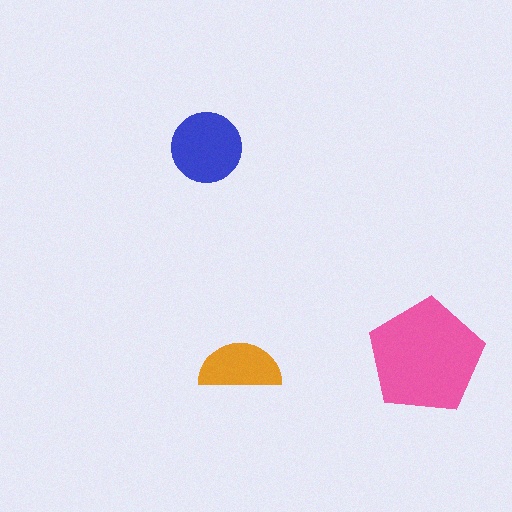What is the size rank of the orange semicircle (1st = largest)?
3rd.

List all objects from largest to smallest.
The pink pentagon, the blue circle, the orange semicircle.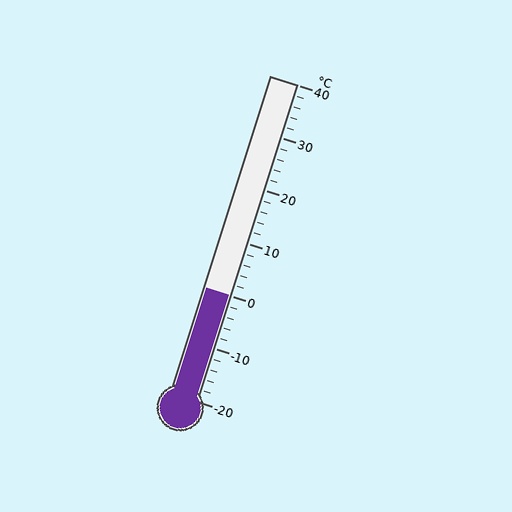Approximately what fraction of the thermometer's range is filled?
The thermometer is filled to approximately 35% of its range.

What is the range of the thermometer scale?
The thermometer scale ranges from -20°C to 40°C.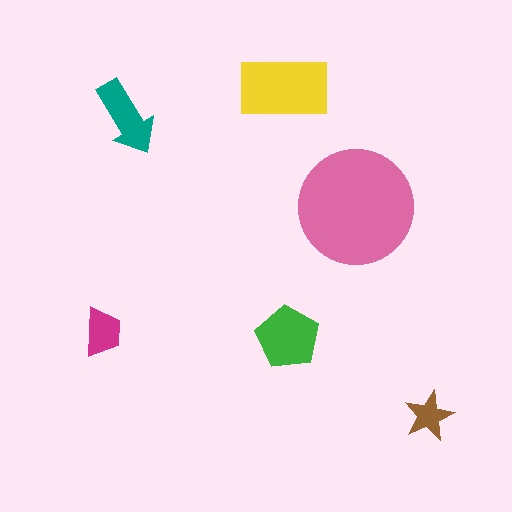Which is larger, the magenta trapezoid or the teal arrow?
The teal arrow.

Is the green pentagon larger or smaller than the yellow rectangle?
Smaller.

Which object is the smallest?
The brown star.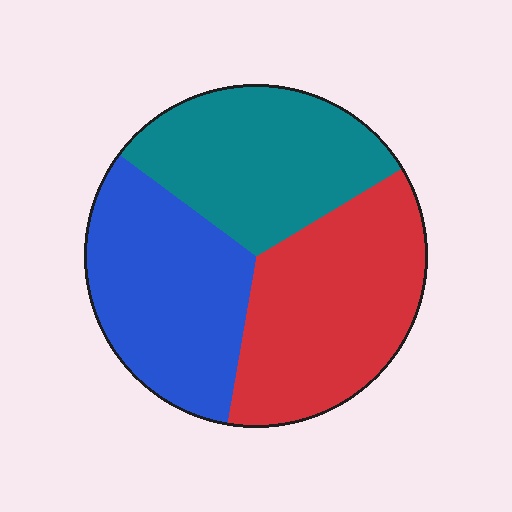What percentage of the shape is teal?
Teal takes up between a quarter and a half of the shape.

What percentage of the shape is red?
Red takes up about three eighths (3/8) of the shape.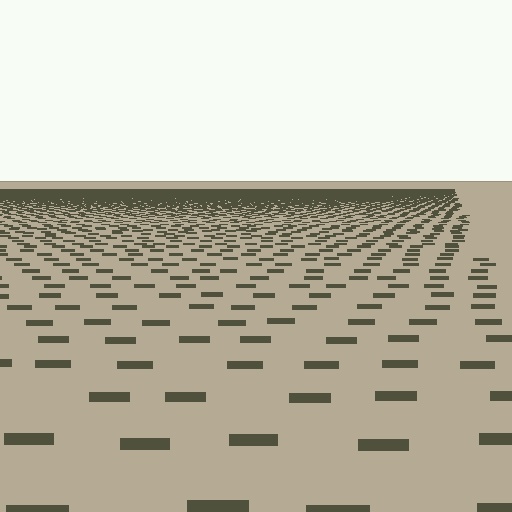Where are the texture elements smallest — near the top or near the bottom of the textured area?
Near the top.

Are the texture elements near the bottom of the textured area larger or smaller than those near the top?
Larger. Near the bottom, elements are closer to the viewer and appear at a bigger on-screen size.